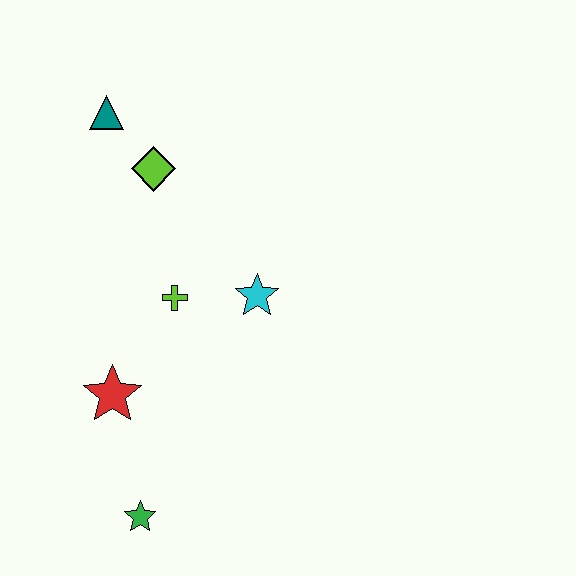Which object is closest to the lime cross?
The cyan star is closest to the lime cross.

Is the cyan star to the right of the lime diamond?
Yes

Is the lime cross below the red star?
No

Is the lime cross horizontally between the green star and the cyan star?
Yes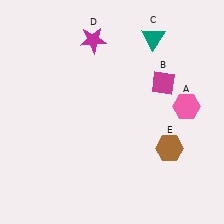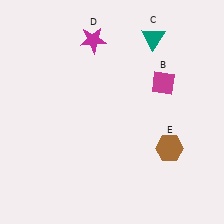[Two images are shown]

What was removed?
The pink hexagon (A) was removed in Image 2.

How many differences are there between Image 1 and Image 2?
There is 1 difference between the two images.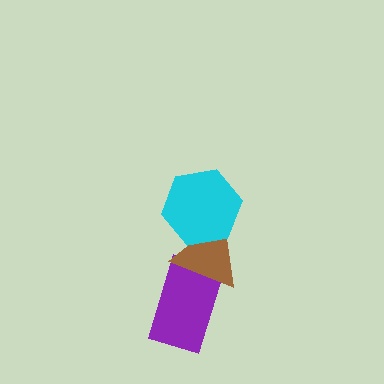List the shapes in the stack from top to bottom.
From top to bottom: the cyan hexagon, the brown triangle, the purple rectangle.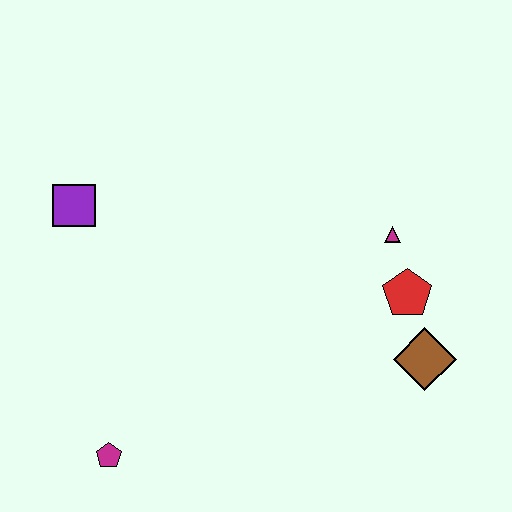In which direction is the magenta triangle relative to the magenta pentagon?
The magenta triangle is to the right of the magenta pentagon.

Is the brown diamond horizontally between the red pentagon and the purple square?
No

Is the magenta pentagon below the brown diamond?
Yes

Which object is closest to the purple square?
The magenta pentagon is closest to the purple square.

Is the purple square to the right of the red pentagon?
No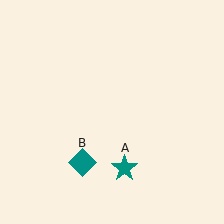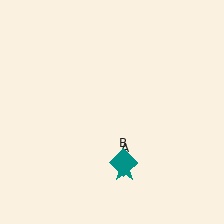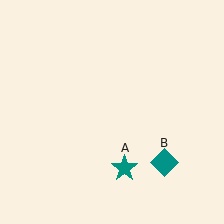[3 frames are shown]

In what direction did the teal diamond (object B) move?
The teal diamond (object B) moved right.